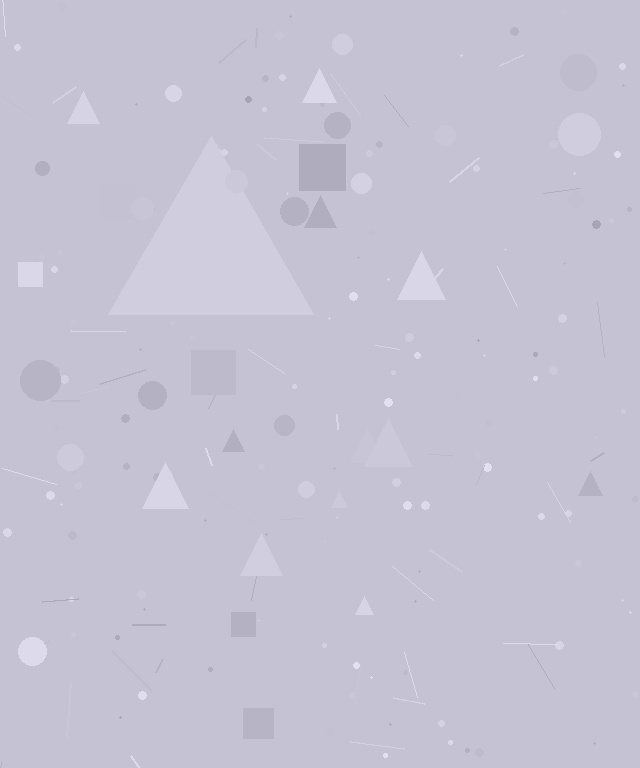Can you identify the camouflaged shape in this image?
The camouflaged shape is a triangle.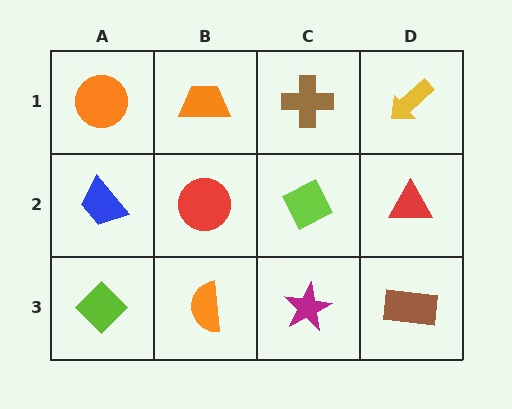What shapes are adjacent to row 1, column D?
A red triangle (row 2, column D), a brown cross (row 1, column C).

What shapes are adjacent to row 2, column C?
A brown cross (row 1, column C), a magenta star (row 3, column C), a red circle (row 2, column B), a red triangle (row 2, column D).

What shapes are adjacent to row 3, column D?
A red triangle (row 2, column D), a magenta star (row 3, column C).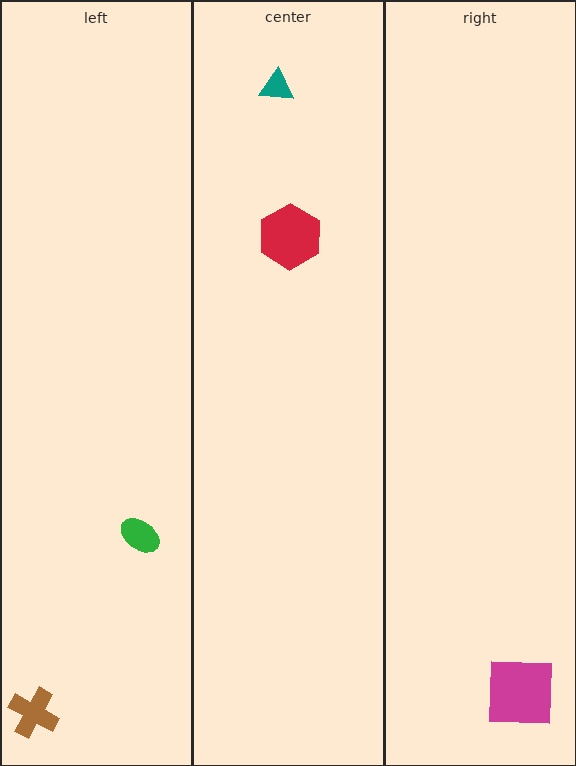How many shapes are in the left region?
2.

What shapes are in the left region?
The green ellipse, the brown cross.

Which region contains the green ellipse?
The left region.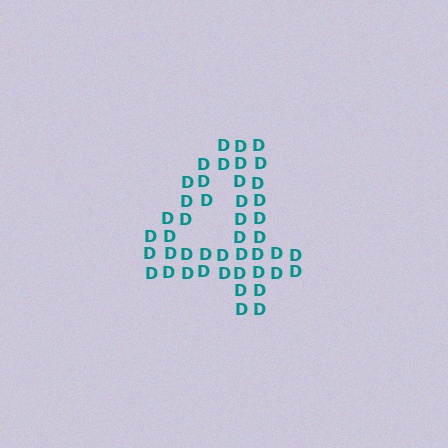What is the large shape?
The large shape is the digit 4.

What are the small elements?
The small elements are letter D's.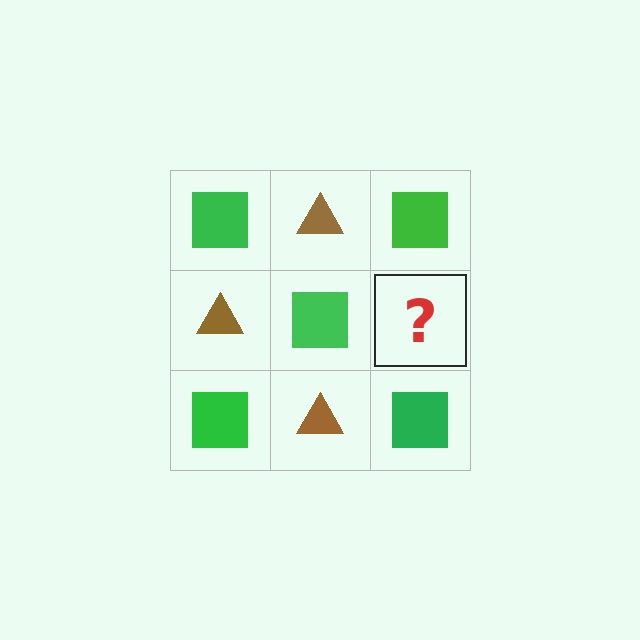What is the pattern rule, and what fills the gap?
The rule is that it alternates green square and brown triangle in a checkerboard pattern. The gap should be filled with a brown triangle.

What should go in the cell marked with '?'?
The missing cell should contain a brown triangle.